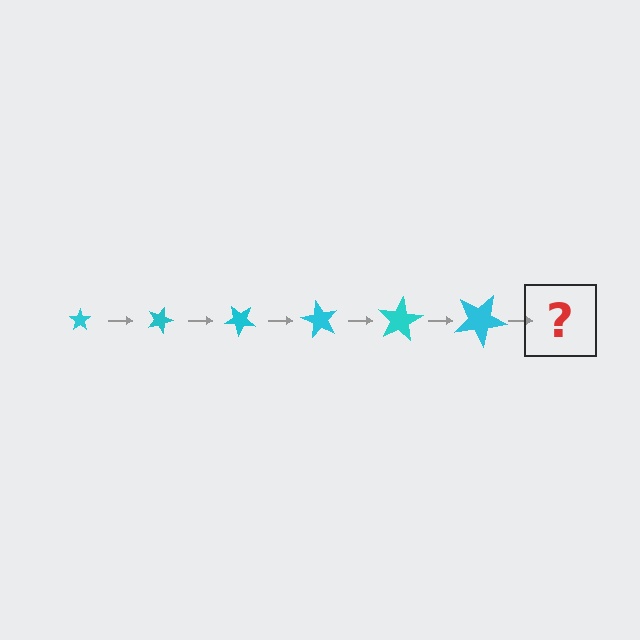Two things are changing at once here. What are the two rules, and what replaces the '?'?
The two rules are that the star grows larger each step and it rotates 20 degrees each step. The '?' should be a star, larger than the previous one and rotated 120 degrees from the start.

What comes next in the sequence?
The next element should be a star, larger than the previous one and rotated 120 degrees from the start.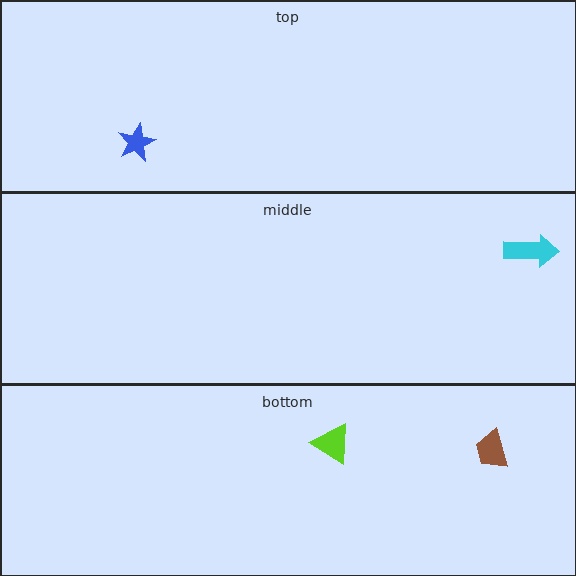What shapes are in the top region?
The blue star.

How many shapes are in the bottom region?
2.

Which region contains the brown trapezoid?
The bottom region.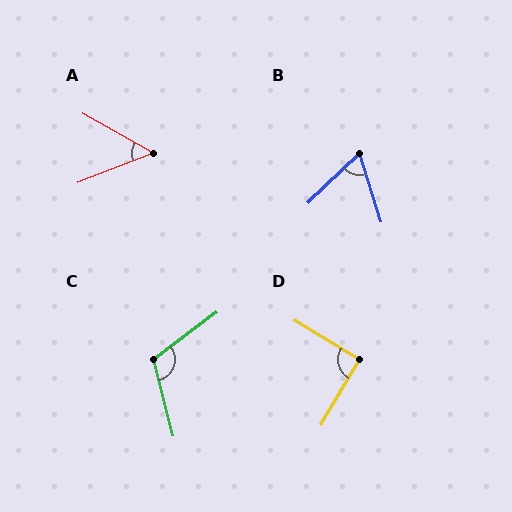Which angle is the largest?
C, at approximately 113 degrees.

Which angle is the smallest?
A, at approximately 51 degrees.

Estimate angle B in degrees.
Approximately 64 degrees.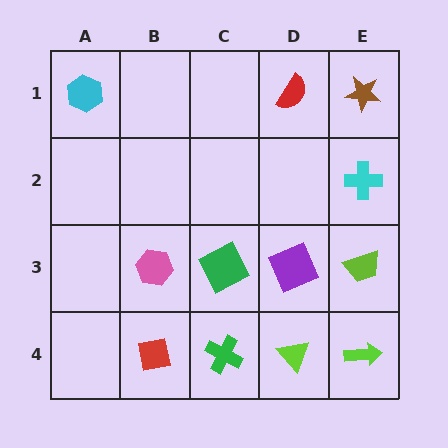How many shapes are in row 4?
4 shapes.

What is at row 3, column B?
A pink hexagon.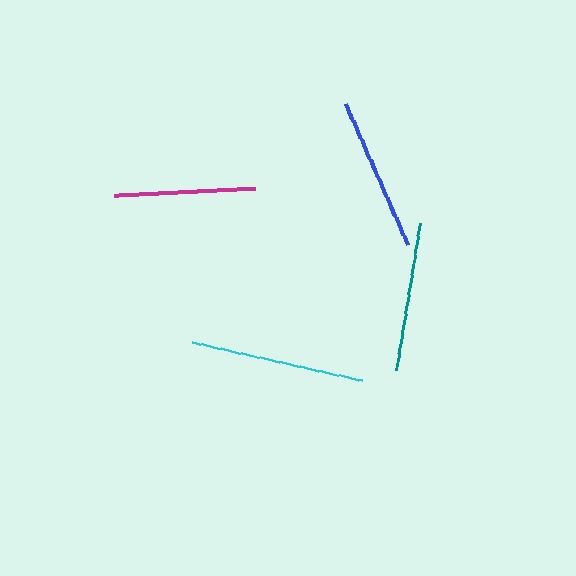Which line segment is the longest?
The cyan line is the longest at approximately 175 pixels.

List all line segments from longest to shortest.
From longest to shortest: cyan, blue, teal, magenta.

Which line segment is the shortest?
The magenta line is the shortest at approximately 141 pixels.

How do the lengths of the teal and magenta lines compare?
The teal and magenta lines are approximately the same length.